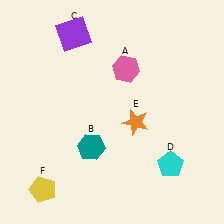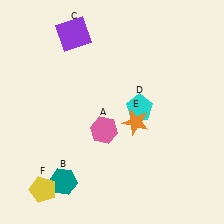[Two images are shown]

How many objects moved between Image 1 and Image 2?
3 objects moved between the two images.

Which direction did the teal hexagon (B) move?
The teal hexagon (B) moved down.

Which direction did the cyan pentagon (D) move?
The cyan pentagon (D) moved up.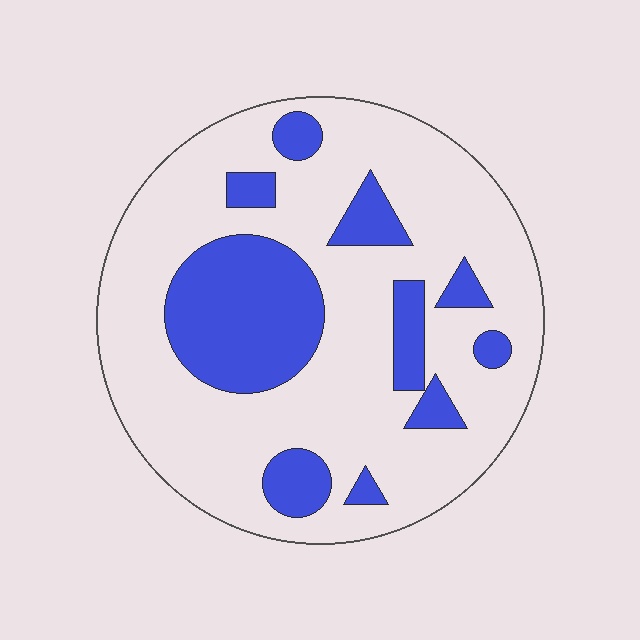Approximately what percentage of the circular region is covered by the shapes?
Approximately 25%.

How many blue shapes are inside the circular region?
10.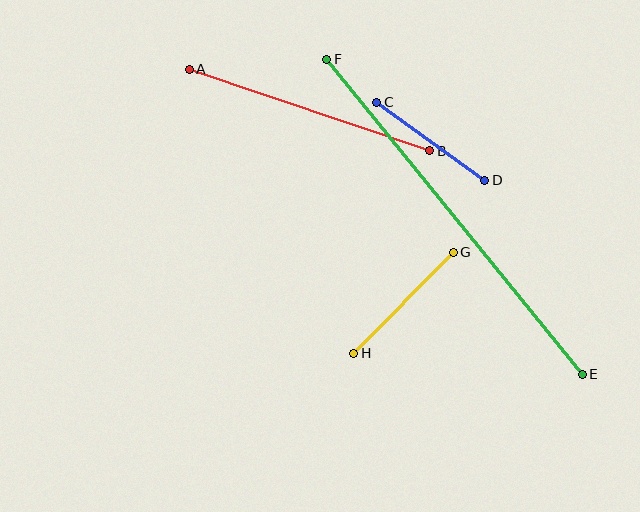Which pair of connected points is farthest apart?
Points E and F are farthest apart.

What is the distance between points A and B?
The distance is approximately 254 pixels.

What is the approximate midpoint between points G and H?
The midpoint is at approximately (403, 303) pixels.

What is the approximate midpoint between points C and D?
The midpoint is at approximately (431, 141) pixels.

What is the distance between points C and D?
The distance is approximately 133 pixels.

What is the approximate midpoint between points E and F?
The midpoint is at approximately (455, 217) pixels.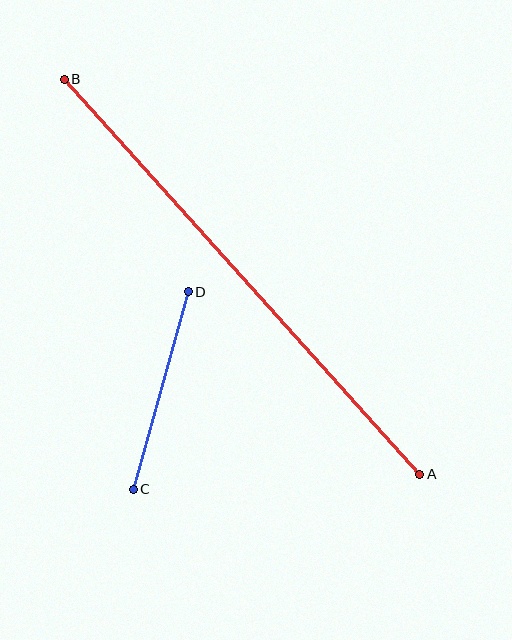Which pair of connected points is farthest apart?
Points A and B are farthest apart.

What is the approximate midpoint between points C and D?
The midpoint is at approximately (161, 390) pixels.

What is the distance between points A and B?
The distance is approximately 532 pixels.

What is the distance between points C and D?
The distance is approximately 205 pixels.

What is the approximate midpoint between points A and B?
The midpoint is at approximately (242, 277) pixels.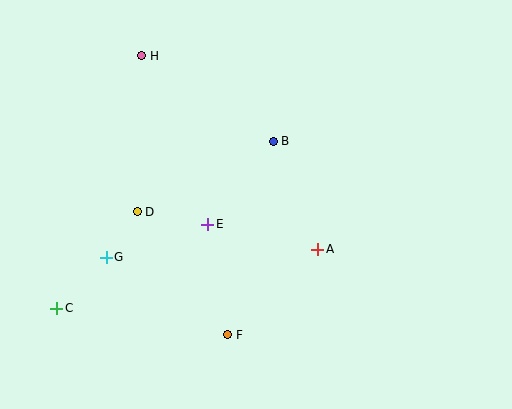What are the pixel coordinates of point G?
Point G is at (106, 257).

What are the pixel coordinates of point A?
Point A is at (318, 249).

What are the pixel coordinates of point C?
Point C is at (57, 308).